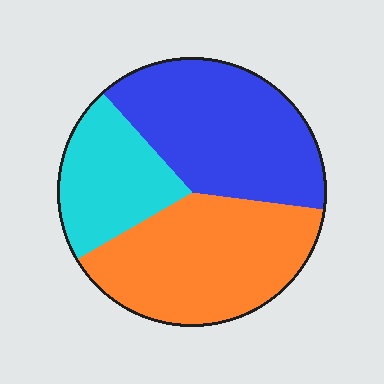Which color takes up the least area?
Cyan, at roughly 20%.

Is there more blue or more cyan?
Blue.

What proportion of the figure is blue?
Blue takes up about two fifths (2/5) of the figure.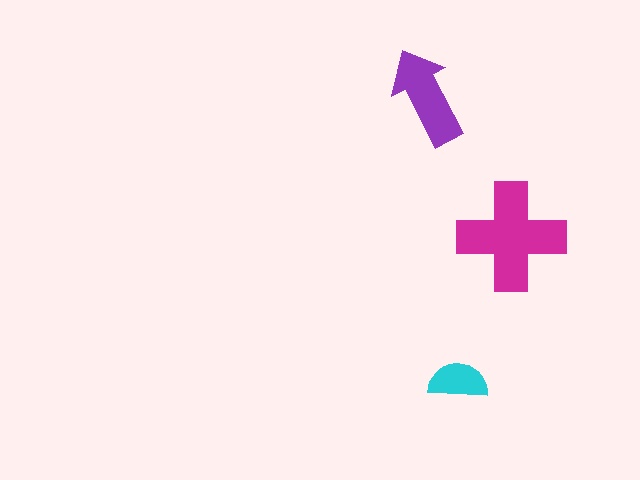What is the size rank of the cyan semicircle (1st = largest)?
3rd.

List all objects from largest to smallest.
The magenta cross, the purple arrow, the cyan semicircle.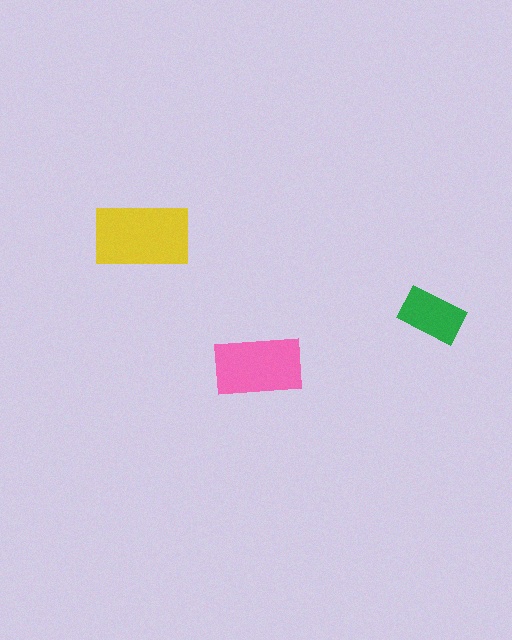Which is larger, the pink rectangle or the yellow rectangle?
The yellow one.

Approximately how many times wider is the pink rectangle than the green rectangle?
About 1.5 times wider.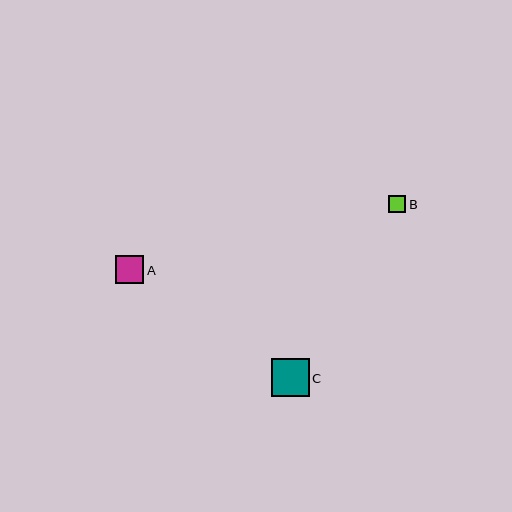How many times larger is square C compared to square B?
Square C is approximately 2.2 times the size of square B.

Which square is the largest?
Square C is the largest with a size of approximately 38 pixels.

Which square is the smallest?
Square B is the smallest with a size of approximately 17 pixels.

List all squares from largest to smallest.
From largest to smallest: C, A, B.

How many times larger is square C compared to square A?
Square C is approximately 1.3 times the size of square A.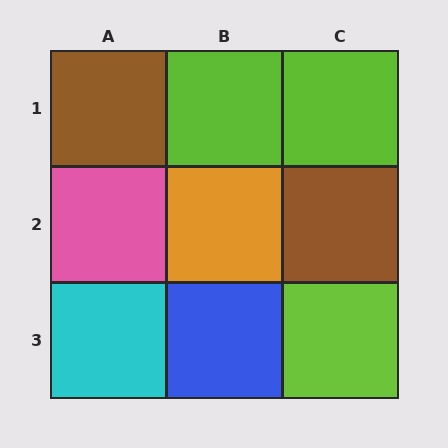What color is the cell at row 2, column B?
Orange.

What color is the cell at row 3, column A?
Cyan.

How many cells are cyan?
1 cell is cyan.